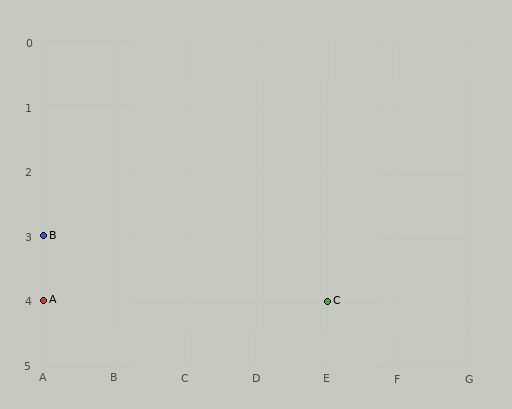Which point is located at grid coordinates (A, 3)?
Point B is at (A, 3).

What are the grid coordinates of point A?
Point A is at grid coordinates (A, 4).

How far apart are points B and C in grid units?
Points B and C are 4 columns and 1 row apart (about 4.1 grid units diagonally).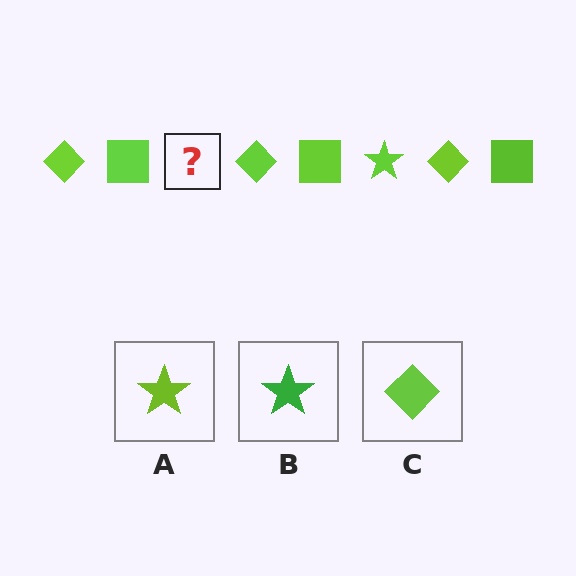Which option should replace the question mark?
Option A.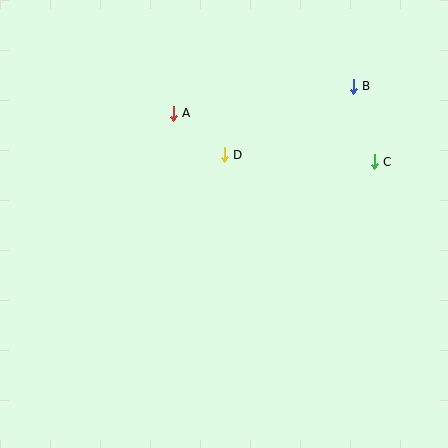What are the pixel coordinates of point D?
Point D is at (224, 155).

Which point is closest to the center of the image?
Point D at (224, 155) is closest to the center.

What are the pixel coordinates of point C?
Point C is at (374, 162).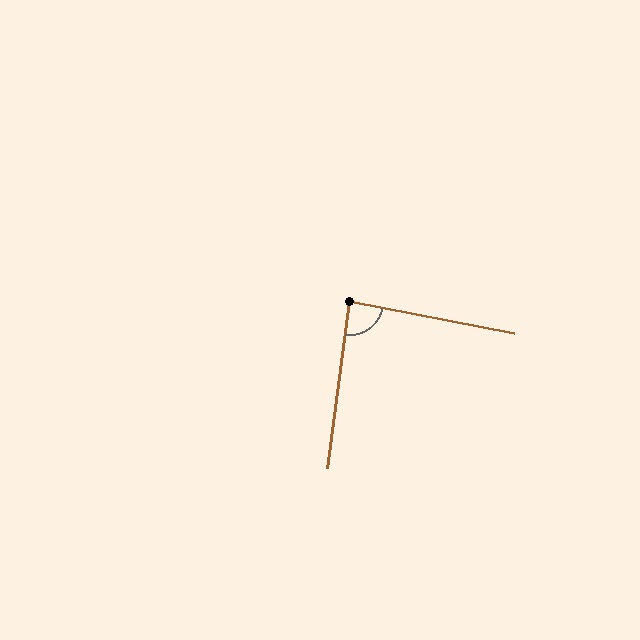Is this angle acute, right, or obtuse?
It is approximately a right angle.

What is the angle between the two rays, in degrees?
Approximately 87 degrees.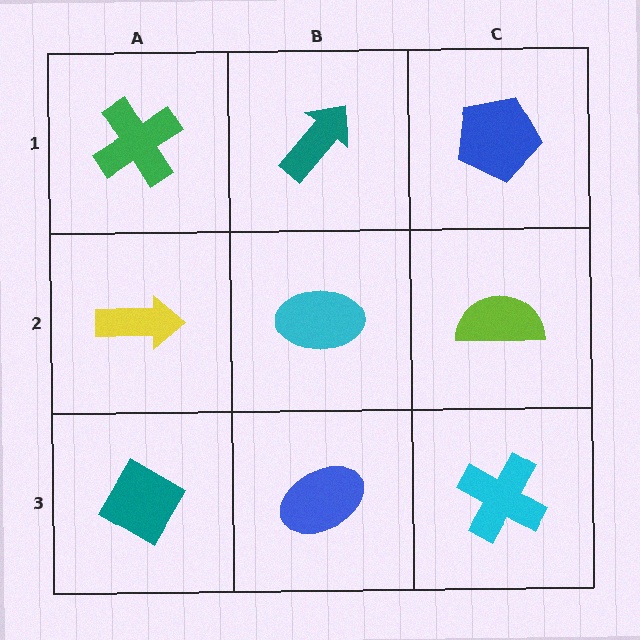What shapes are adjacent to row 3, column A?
A yellow arrow (row 2, column A), a blue ellipse (row 3, column B).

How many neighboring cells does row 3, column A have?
2.